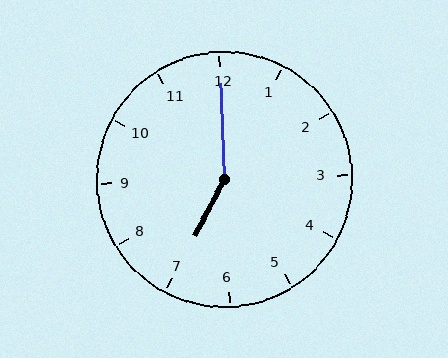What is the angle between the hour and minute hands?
Approximately 150 degrees.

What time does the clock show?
7:00.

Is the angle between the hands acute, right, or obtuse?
It is obtuse.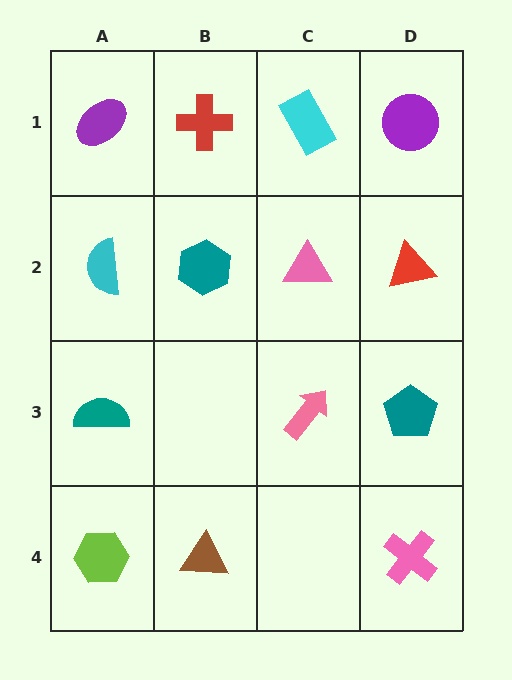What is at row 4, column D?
A pink cross.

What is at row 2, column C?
A pink triangle.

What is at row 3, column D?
A teal pentagon.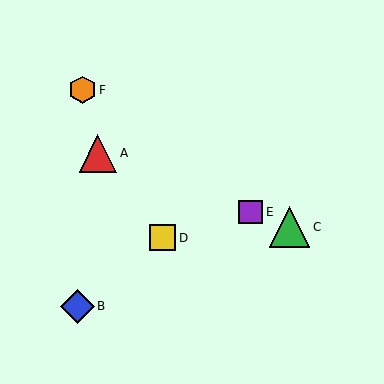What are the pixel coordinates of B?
Object B is at (77, 306).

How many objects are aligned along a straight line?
3 objects (A, C, E) are aligned along a straight line.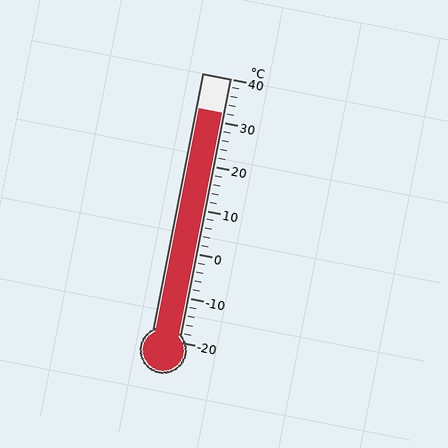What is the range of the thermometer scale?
The thermometer scale ranges from -20°C to 40°C.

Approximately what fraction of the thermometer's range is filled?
The thermometer is filled to approximately 85% of its range.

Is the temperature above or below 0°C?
The temperature is above 0°C.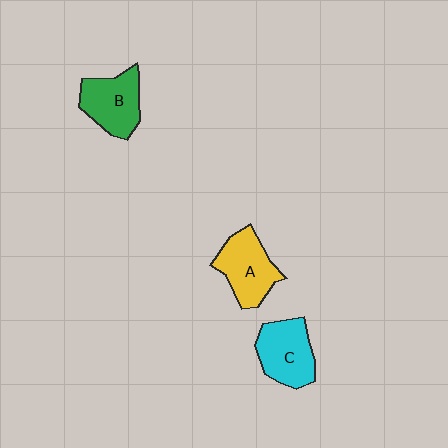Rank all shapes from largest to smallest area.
From largest to smallest: A (yellow), C (cyan), B (green).